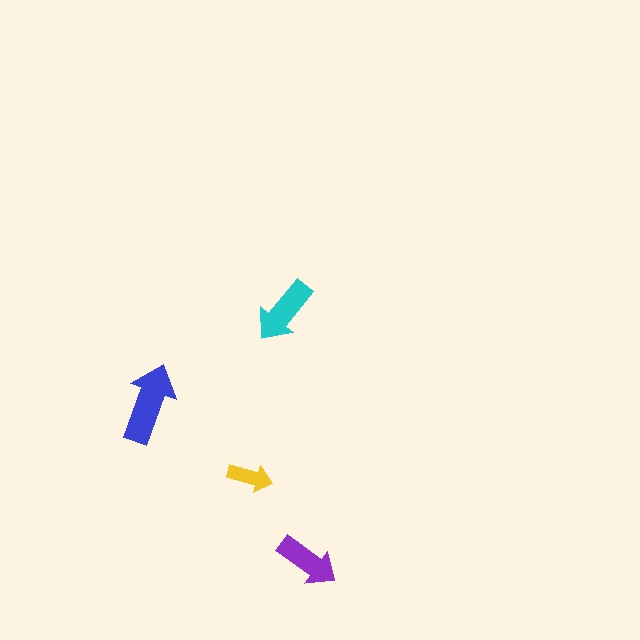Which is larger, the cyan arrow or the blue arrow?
The blue one.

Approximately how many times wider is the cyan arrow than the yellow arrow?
About 1.5 times wider.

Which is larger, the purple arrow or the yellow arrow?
The purple one.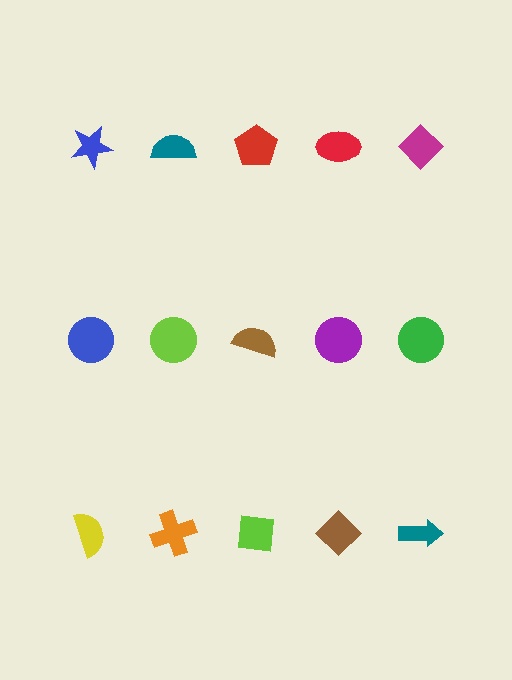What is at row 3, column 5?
A teal arrow.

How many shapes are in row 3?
5 shapes.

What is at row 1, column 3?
A red pentagon.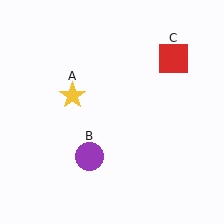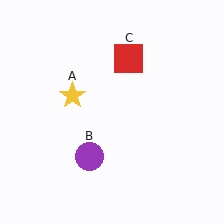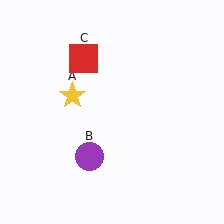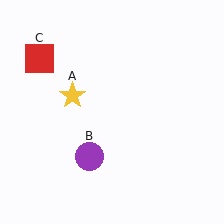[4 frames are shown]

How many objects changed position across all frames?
1 object changed position: red square (object C).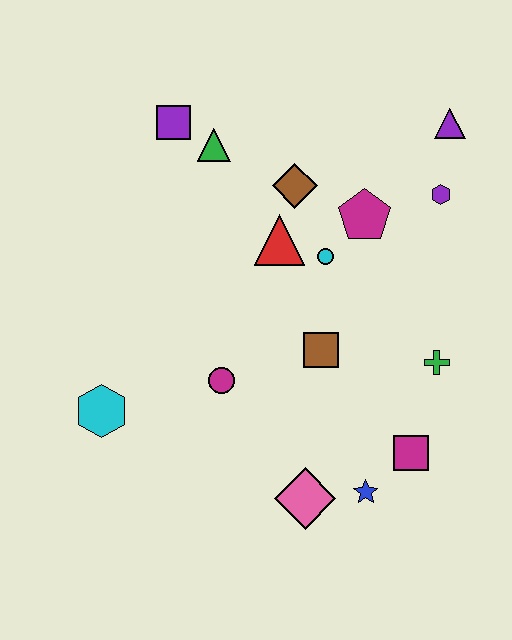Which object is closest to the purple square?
The green triangle is closest to the purple square.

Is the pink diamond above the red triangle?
No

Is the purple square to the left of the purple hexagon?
Yes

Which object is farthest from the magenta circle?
The purple triangle is farthest from the magenta circle.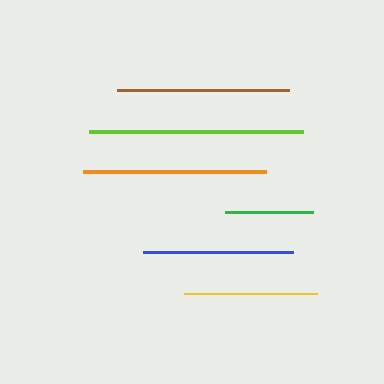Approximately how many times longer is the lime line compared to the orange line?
The lime line is approximately 1.2 times the length of the orange line.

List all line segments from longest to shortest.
From longest to shortest: lime, orange, brown, blue, yellow, green.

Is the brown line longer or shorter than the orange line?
The orange line is longer than the brown line.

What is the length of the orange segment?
The orange segment is approximately 183 pixels long.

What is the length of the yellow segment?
The yellow segment is approximately 133 pixels long.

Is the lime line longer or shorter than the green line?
The lime line is longer than the green line.